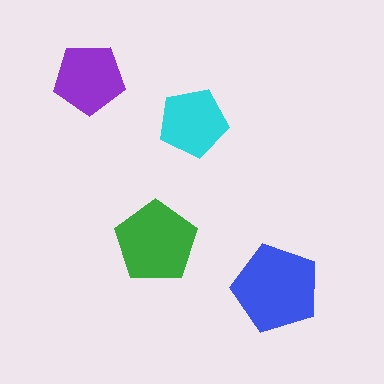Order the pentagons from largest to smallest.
the blue one, the green one, the purple one, the cyan one.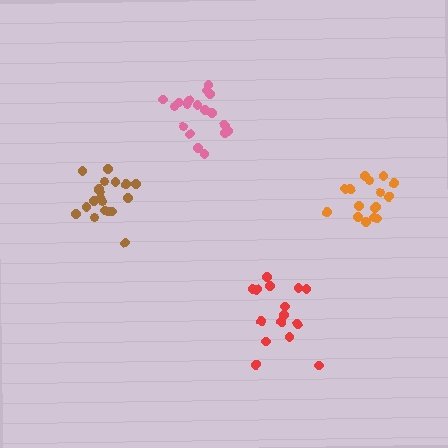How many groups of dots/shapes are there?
There are 4 groups.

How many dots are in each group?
Group 1: 15 dots, Group 2: 18 dots, Group 3: 17 dots, Group 4: 19 dots (69 total).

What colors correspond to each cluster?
The clusters are colored: red, pink, orange, brown.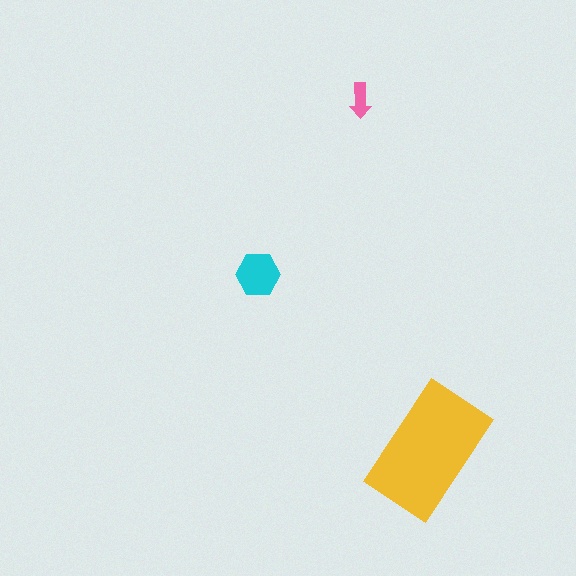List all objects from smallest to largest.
The pink arrow, the cyan hexagon, the yellow rectangle.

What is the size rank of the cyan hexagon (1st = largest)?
2nd.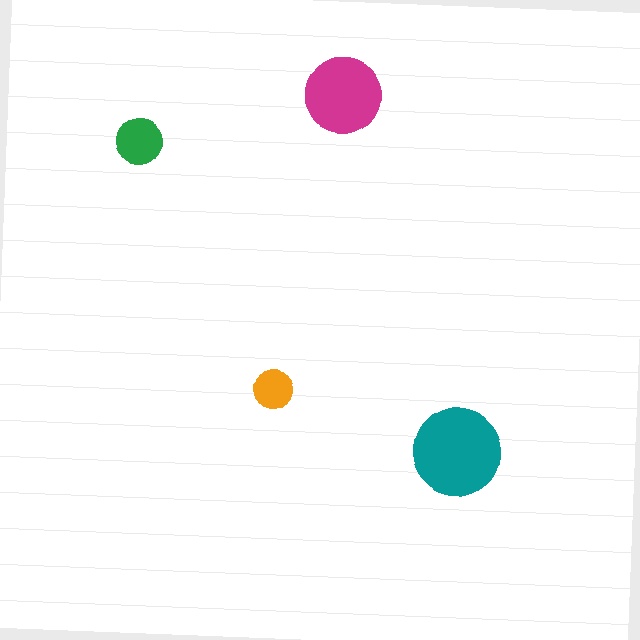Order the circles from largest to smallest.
the teal one, the magenta one, the green one, the orange one.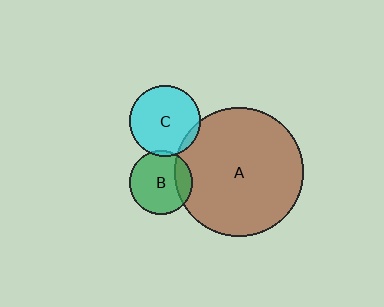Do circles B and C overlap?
Yes.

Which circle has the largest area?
Circle A (brown).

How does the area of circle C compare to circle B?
Approximately 1.2 times.